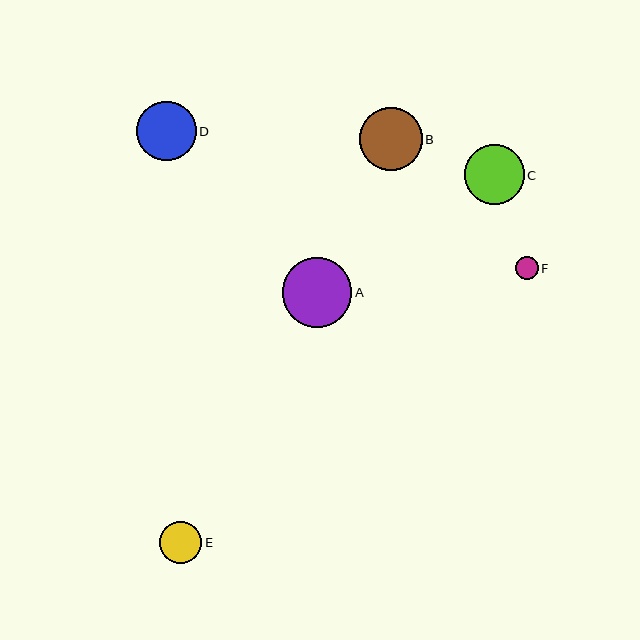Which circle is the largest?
Circle A is the largest with a size of approximately 69 pixels.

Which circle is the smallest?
Circle F is the smallest with a size of approximately 23 pixels.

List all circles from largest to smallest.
From largest to smallest: A, B, C, D, E, F.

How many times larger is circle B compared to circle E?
Circle B is approximately 1.5 times the size of circle E.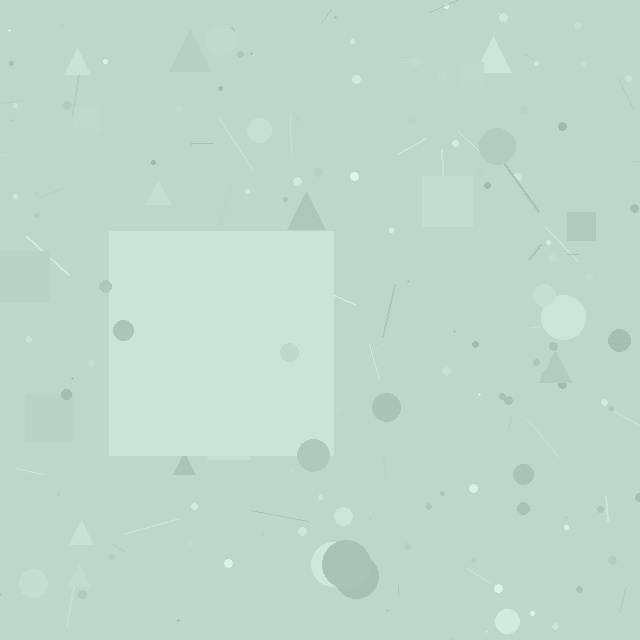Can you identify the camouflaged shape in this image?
The camouflaged shape is a square.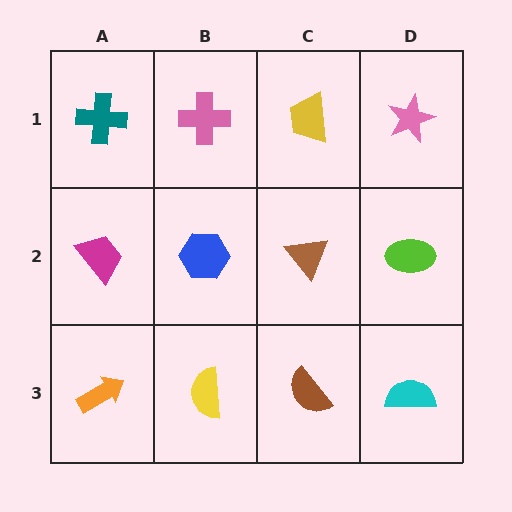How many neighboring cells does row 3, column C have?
3.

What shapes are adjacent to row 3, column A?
A magenta trapezoid (row 2, column A), a yellow semicircle (row 3, column B).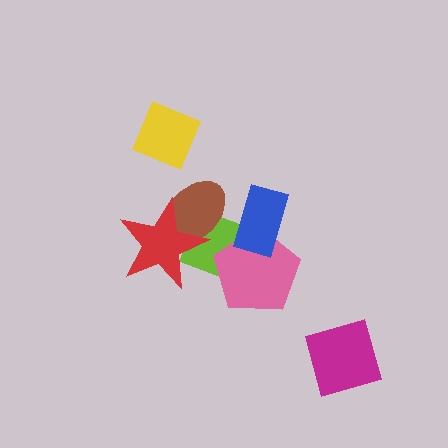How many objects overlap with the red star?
2 objects overlap with the red star.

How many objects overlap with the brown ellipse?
2 objects overlap with the brown ellipse.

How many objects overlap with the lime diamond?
4 objects overlap with the lime diamond.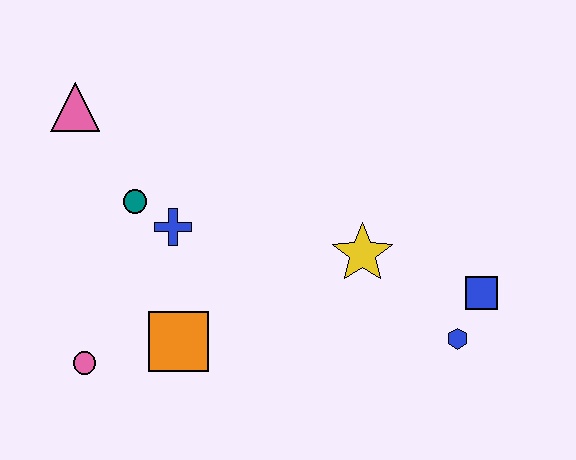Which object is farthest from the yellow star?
The pink triangle is farthest from the yellow star.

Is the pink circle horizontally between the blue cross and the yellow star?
No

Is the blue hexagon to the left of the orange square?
No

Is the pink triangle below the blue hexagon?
No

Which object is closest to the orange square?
The pink circle is closest to the orange square.